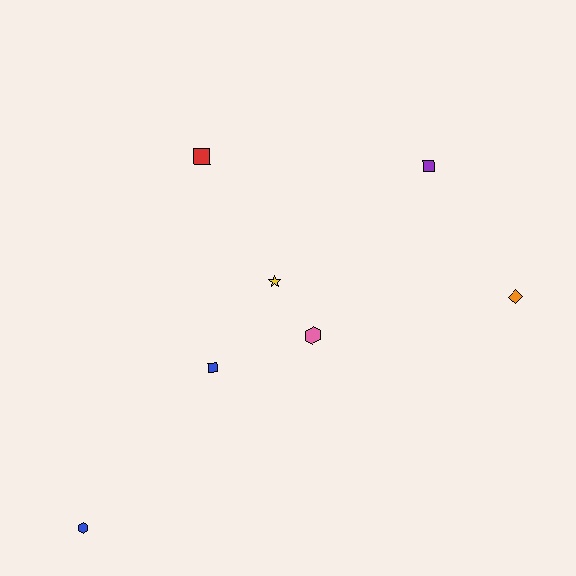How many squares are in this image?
There are 3 squares.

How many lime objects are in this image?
There are no lime objects.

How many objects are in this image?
There are 7 objects.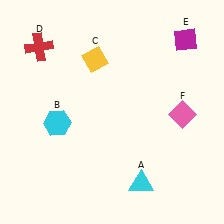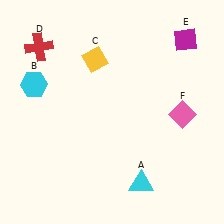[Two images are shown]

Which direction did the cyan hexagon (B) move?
The cyan hexagon (B) moved up.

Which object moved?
The cyan hexagon (B) moved up.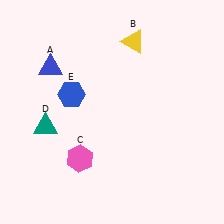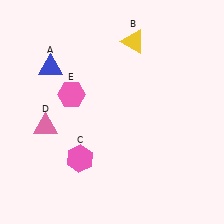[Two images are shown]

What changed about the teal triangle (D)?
In Image 1, D is teal. In Image 2, it changed to pink.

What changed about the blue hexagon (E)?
In Image 1, E is blue. In Image 2, it changed to pink.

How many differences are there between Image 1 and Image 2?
There are 2 differences between the two images.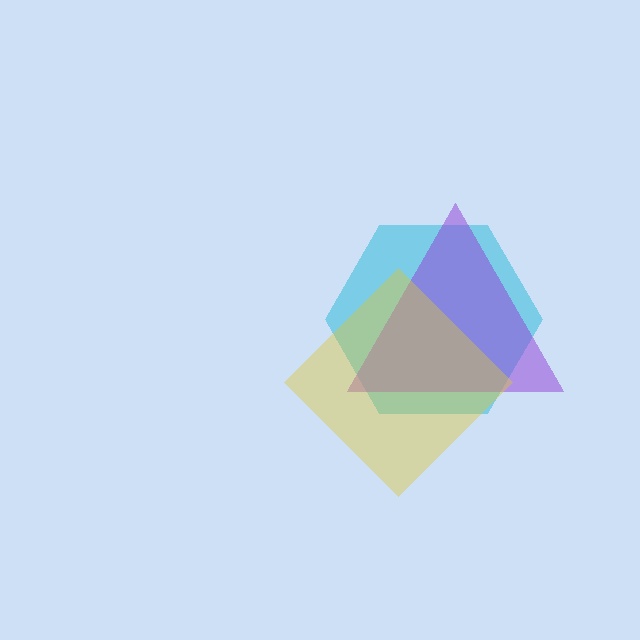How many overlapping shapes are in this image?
There are 3 overlapping shapes in the image.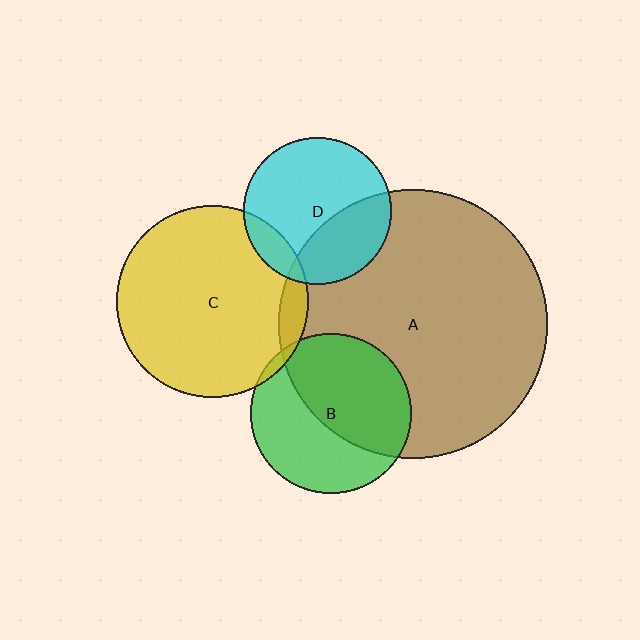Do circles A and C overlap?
Yes.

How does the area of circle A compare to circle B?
Approximately 2.8 times.